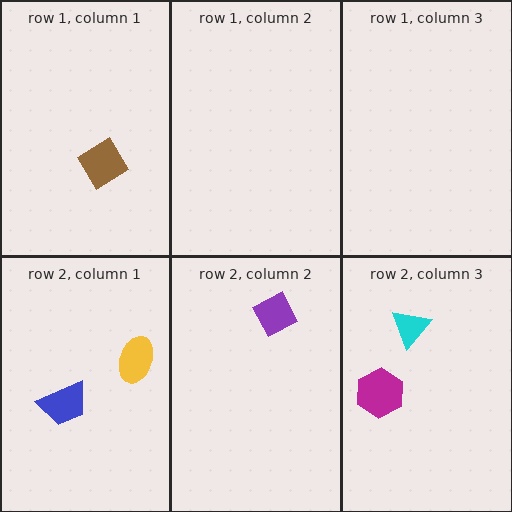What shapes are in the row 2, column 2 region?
The purple diamond.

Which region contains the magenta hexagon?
The row 2, column 3 region.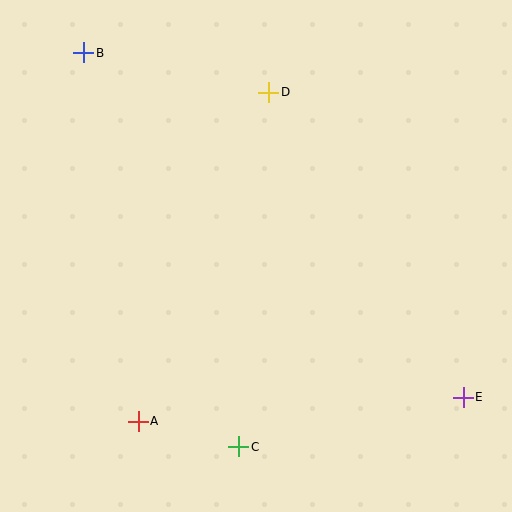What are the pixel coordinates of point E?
Point E is at (463, 397).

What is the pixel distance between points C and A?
The distance between C and A is 104 pixels.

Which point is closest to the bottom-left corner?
Point A is closest to the bottom-left corner.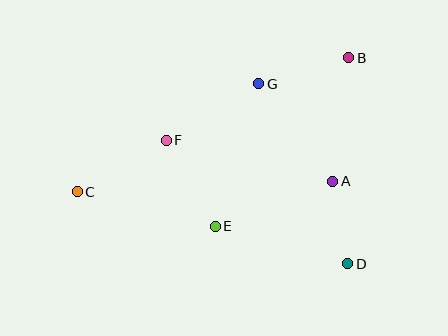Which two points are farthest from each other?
Points B and C are farthest from each other.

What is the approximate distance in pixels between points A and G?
The distance between A and G is approximately 122 pixels.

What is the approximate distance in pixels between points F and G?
The distance between F and G is approximately 109 pixels.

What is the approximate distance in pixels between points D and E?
The distance between D and E is approximately 137 pixels.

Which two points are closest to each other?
Points A and D are closest to each other.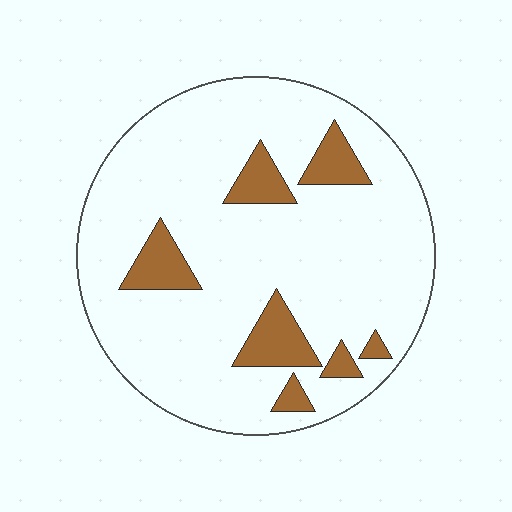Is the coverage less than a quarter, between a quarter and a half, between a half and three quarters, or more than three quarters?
Less than a quarter.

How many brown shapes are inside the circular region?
7.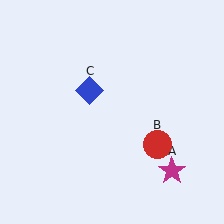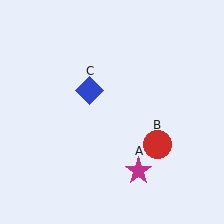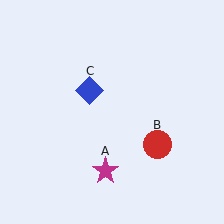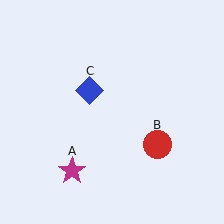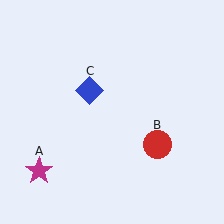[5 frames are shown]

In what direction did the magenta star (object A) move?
The magenta star (object A) moved left.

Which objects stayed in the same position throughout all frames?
Red circle (object B) and blue diamond (object C) remained stationary.